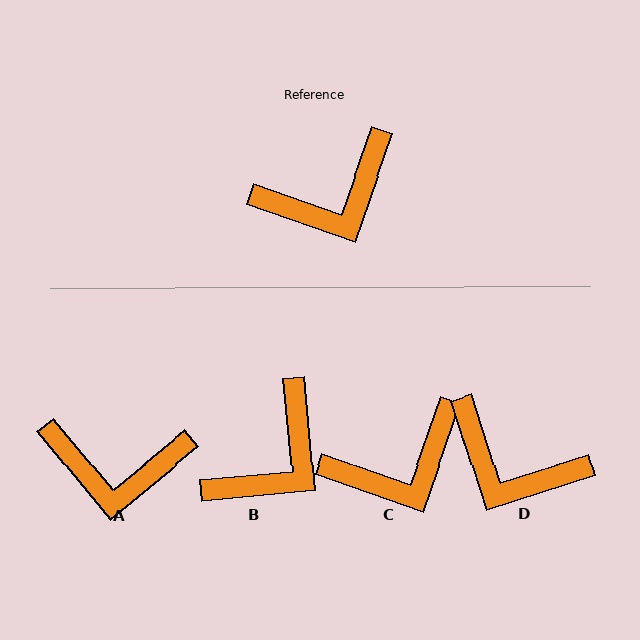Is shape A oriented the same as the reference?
No, it is off by about 31 degrees.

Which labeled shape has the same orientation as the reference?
C.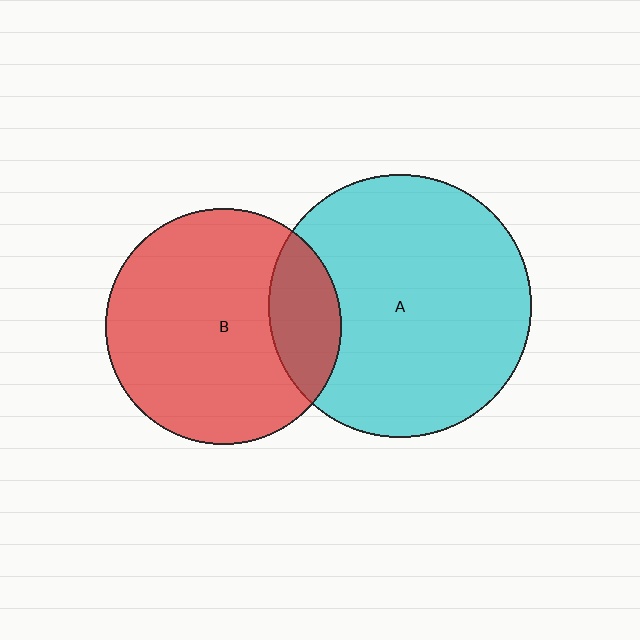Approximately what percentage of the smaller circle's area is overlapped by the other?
Approximately 20%.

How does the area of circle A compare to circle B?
Approximately 1.2 times.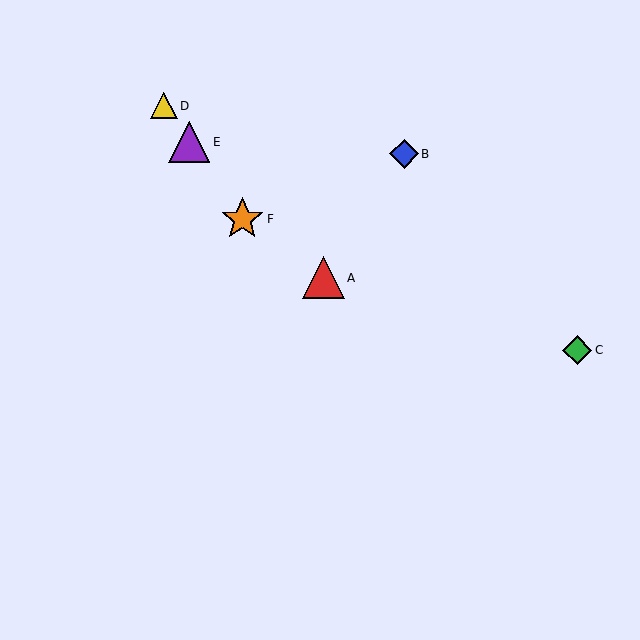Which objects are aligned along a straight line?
Objects D, E, F are aligned along a straight line.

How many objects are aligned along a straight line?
3 objects (D, E, F) are aligned along a straight line.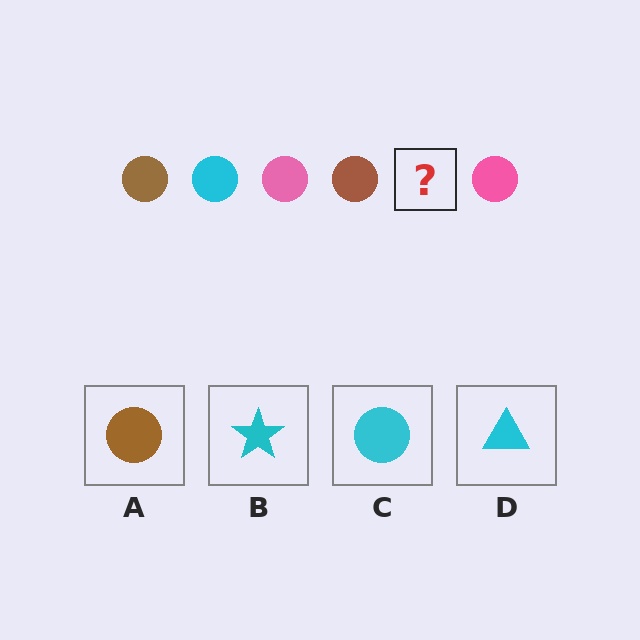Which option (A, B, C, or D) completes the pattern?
C.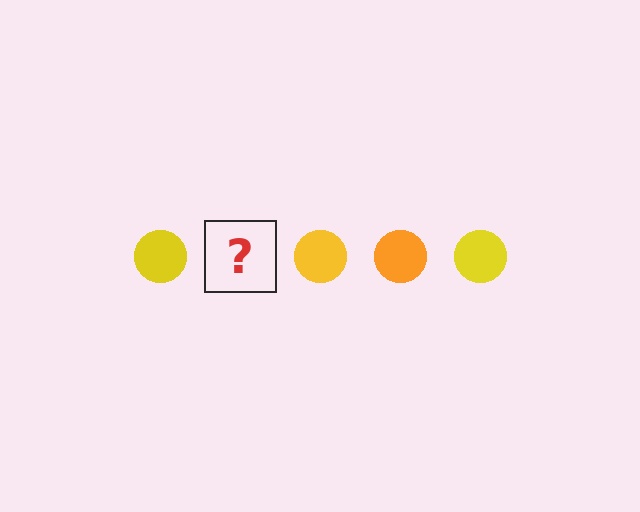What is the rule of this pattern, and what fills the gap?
The rule is that the pattern cycles through yellow, orange circles. The gap should be filled with an orange circle.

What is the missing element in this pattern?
The missing element is an orange circle.